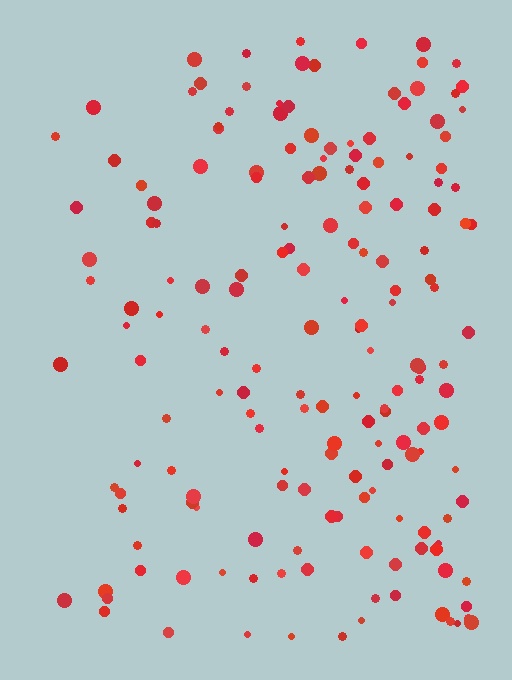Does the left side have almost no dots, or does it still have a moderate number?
Still a moderate number, just noticeably fewer than the right.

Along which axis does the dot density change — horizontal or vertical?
Horizontal.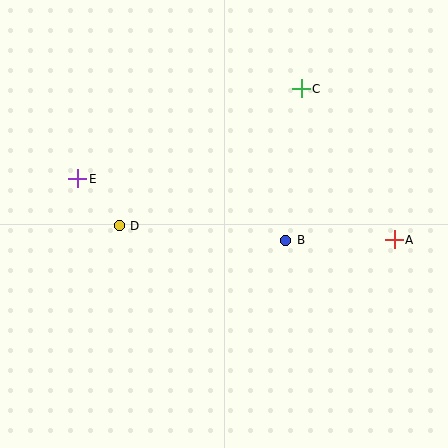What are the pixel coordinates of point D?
Point D is at (119, 226).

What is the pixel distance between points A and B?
The distance between A and B is 109 pixels.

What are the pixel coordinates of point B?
Point B is at (286, 240).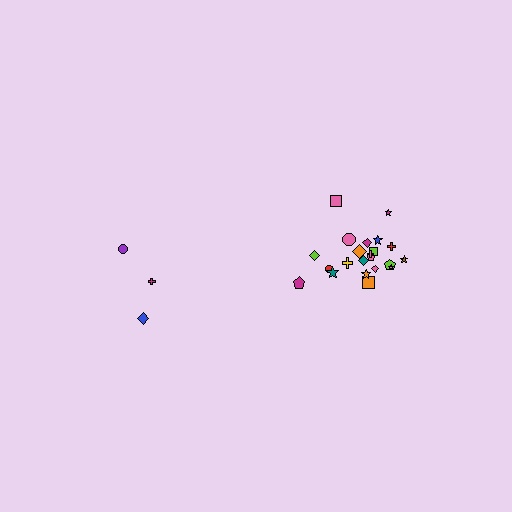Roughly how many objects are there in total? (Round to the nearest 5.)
Roughly 25 objects in total.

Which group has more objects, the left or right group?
The right group.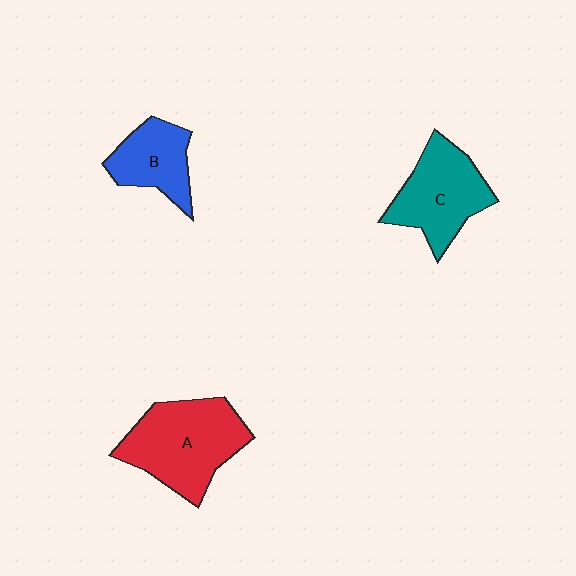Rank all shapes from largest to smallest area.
From largest to smallest: A (red), C (teal), B (blue).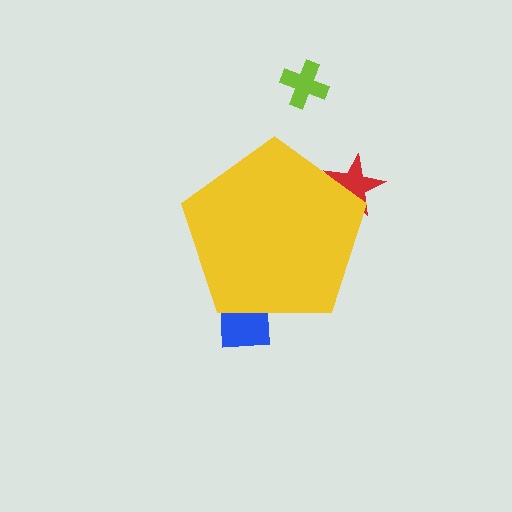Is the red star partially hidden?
Yes, the red star is partially hidden behind the yellow pentagon.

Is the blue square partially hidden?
Yes, the blue square is partially hidden behind the yellow pentagon.